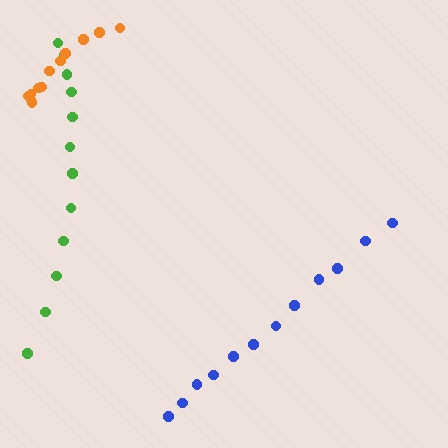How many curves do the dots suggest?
There are 3 distinct paths.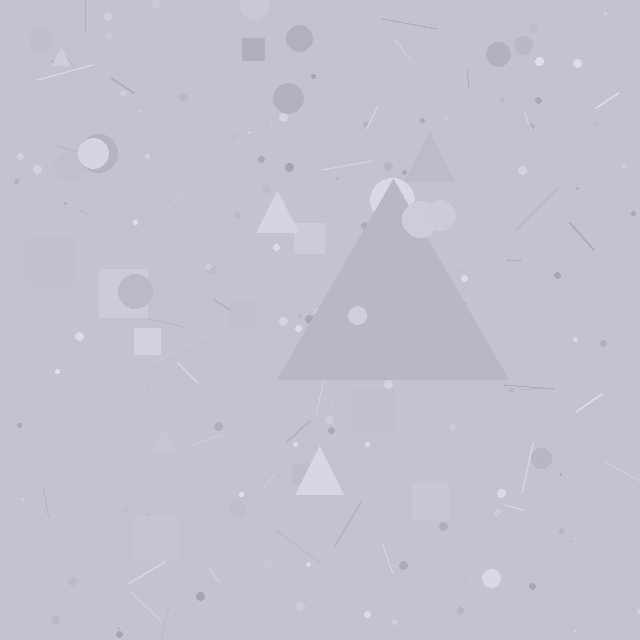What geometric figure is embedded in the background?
A triangle is embedded in the background.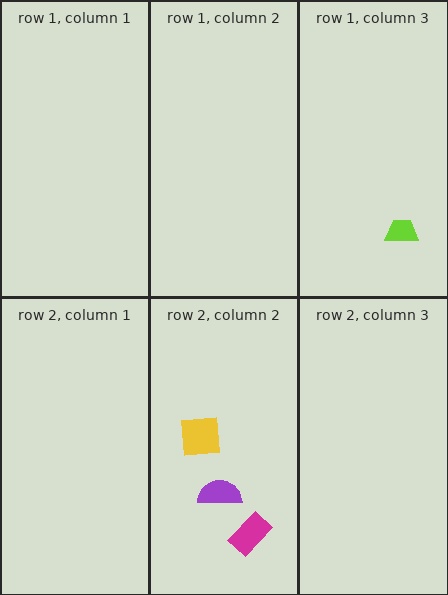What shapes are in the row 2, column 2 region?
The magenta rectangle, the purple semicircle, the yellow square.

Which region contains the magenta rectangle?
The row 2, column 2 region.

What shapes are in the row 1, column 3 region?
The lime trapezoid.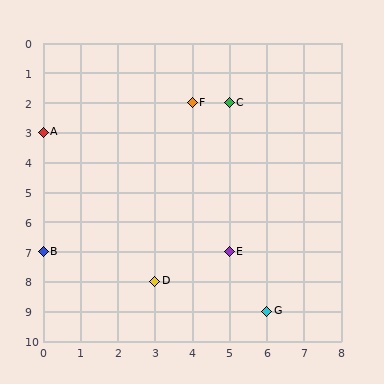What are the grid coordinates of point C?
Point C is at grid coordinates (5, 2).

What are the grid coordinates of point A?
Point A is at grid coordinates (0, 3).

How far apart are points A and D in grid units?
Points A and D are 3 columns and 5 rows apart (about 5.8 grid units diagonally).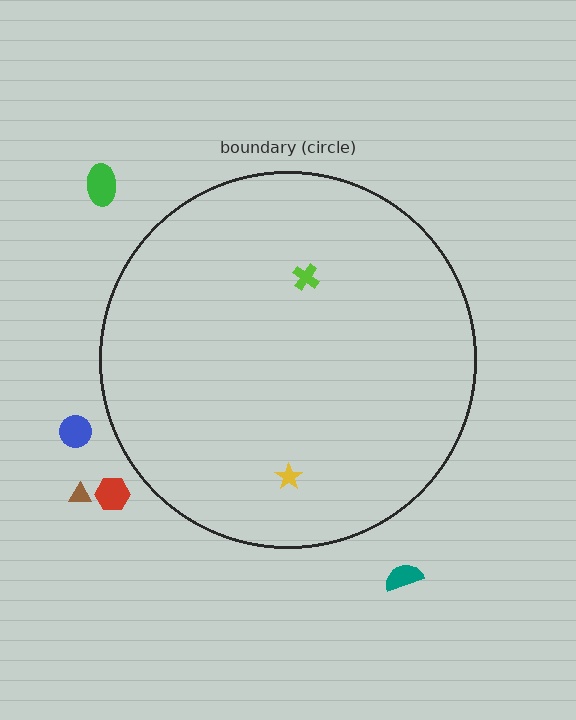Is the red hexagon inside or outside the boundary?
Outside.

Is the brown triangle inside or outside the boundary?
Outside.